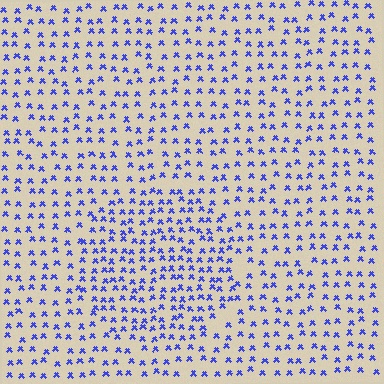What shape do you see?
I see a circle.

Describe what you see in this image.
The image contains small blue elements arranged at two different densities. A circle-shaped region is visible where the elements are more densely packed than the surrounding area.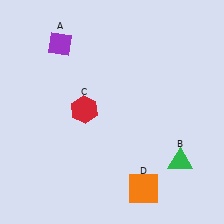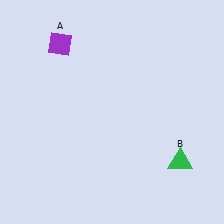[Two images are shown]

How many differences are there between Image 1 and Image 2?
There are 2 differences between the two images.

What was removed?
The red hexagon (C), the orange square (D) were removed in Image 2.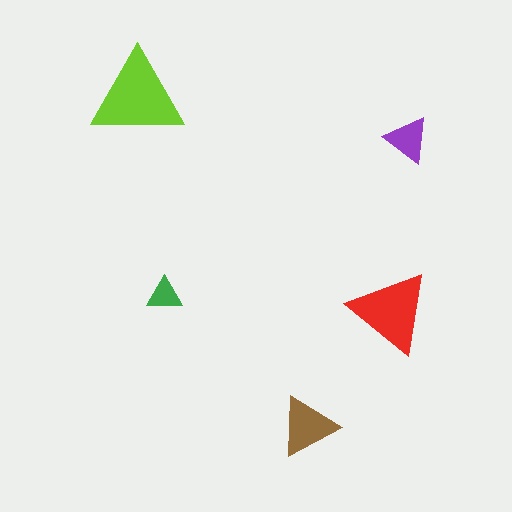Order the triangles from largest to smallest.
the lime one, the red one, the brown one, the purple one, the green one.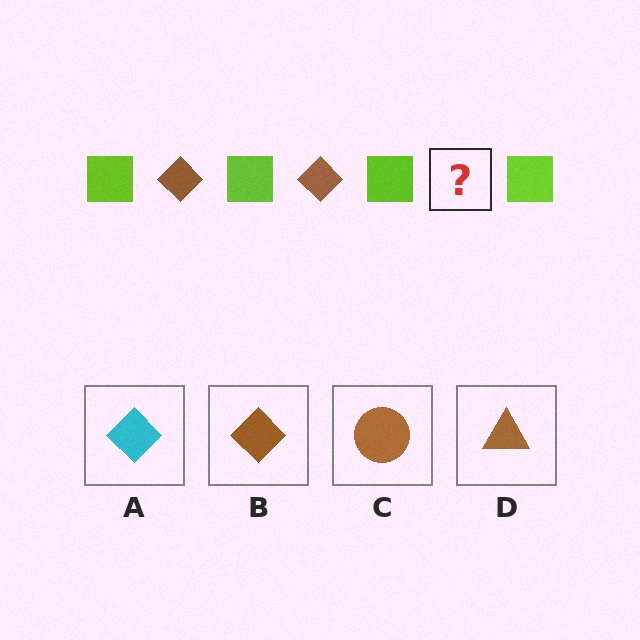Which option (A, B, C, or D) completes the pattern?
B.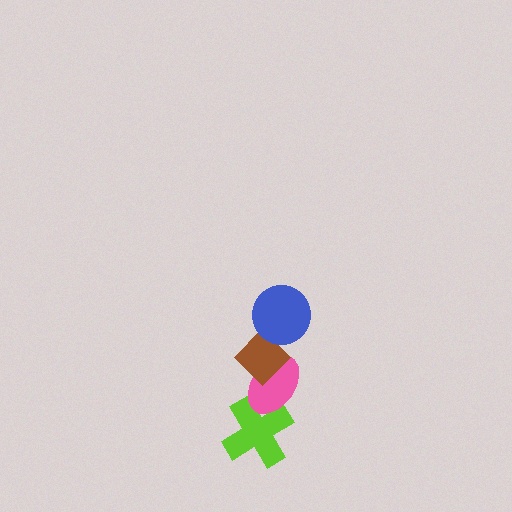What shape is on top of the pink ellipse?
The brown diamond is on top of the pink ellipse.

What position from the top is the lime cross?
The lime cross is 4th from the top.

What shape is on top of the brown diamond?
The blue circle is on top of the brown diamond.